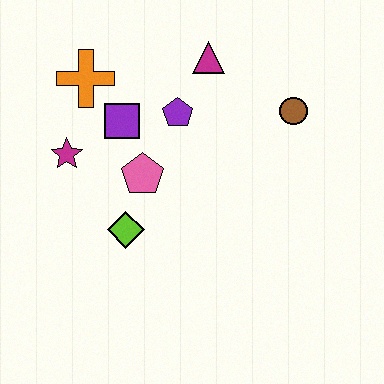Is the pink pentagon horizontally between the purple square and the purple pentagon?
Yes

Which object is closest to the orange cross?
The purple square is closest to the orange cross.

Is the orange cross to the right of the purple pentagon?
No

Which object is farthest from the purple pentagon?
The lime diamond is farthest from the purple pentagon.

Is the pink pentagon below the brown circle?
Yes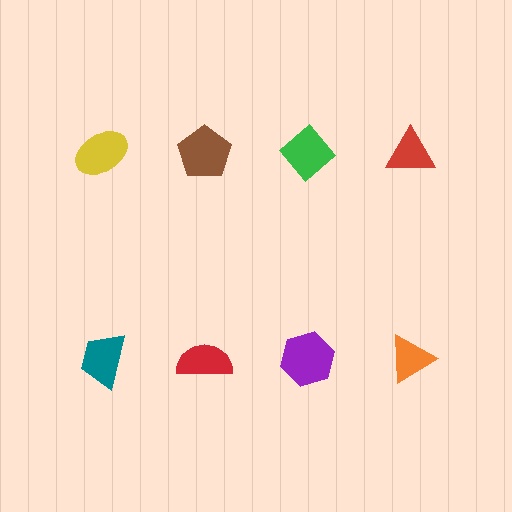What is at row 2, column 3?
A purple hexagon.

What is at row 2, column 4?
An orange triangle.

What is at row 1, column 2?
A brown pentagon.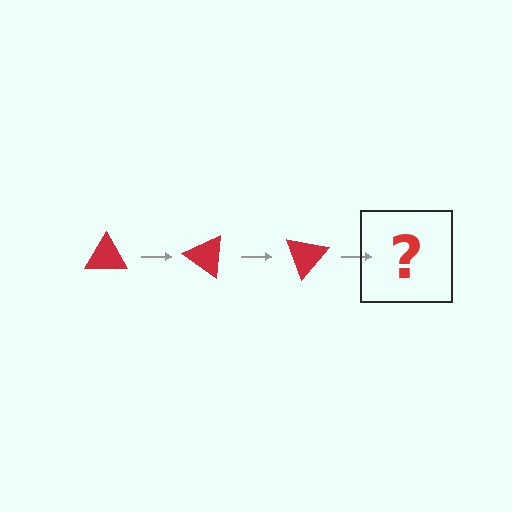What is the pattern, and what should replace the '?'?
The pattern is that the triangle rotates 35 degrees each step. The '?' should be a red triangle rotated 105 degrees.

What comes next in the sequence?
The next element should be a red triangle rotated 105 degrees.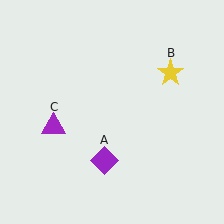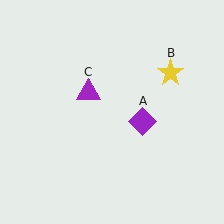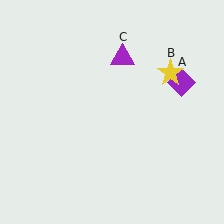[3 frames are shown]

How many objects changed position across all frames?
2 objects changed position: purple diamond (object A), purple triangle (object C).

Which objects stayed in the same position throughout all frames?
Yellow star (object B) remained stationary.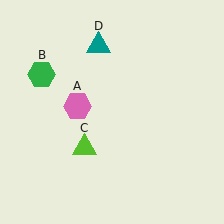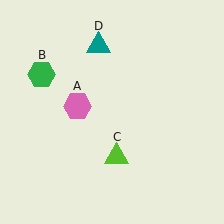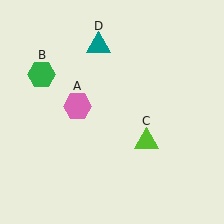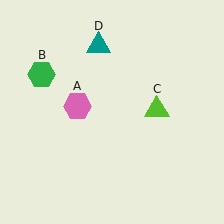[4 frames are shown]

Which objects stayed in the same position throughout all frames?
Pink hexagon (object A) and green hexagon (object B) and teal triangle (object D) remained stationary.